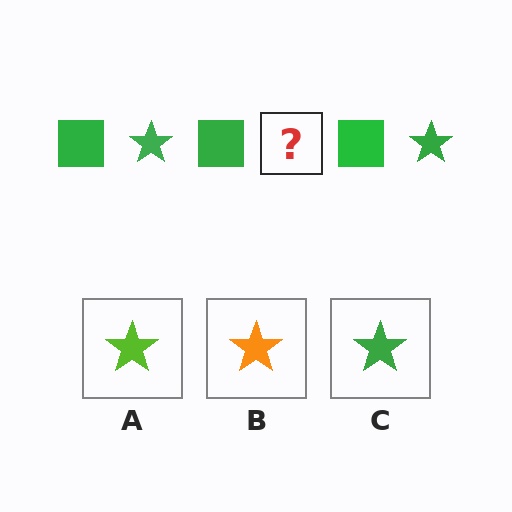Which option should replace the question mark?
Option C.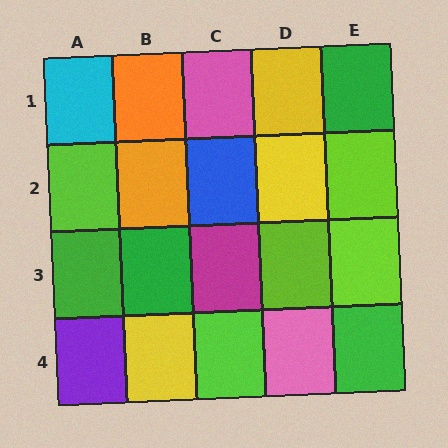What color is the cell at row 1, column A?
Cyan.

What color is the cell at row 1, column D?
Yellow.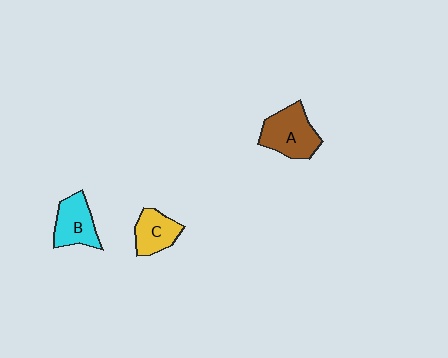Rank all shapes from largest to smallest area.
From largest to smallest: A (brown), B (cyan), C (yellow).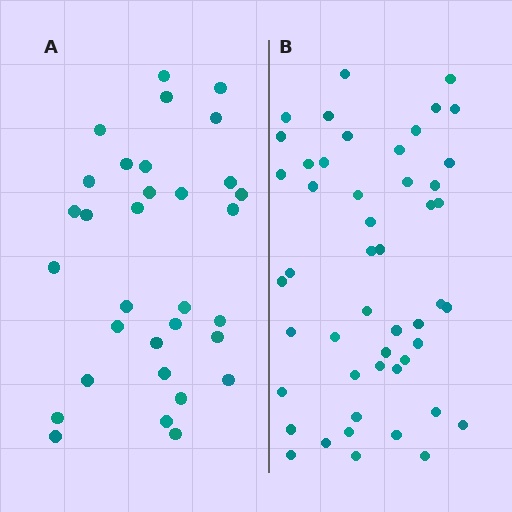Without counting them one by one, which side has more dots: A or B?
Region B (the right region) has more dots.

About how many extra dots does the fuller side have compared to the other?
Region B has approximately 15 more dots than region A.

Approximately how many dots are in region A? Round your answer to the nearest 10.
About 30 dots. (The exact count is 32, which rounds to 30.)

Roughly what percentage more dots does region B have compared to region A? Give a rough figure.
About 55% more.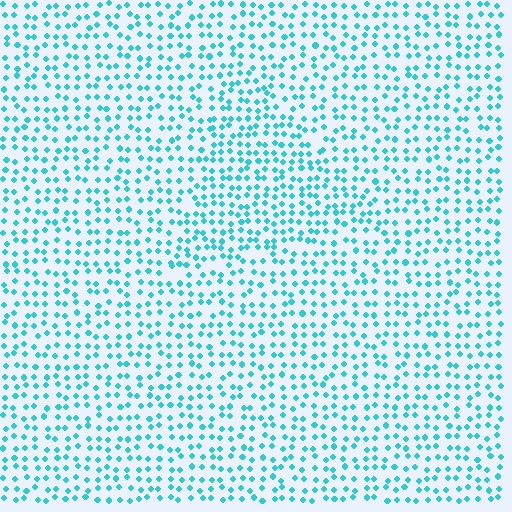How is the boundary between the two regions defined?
The boundary is defined by a change in element density (approximately 1.4x ratio). All elements are the same color, size, and shape.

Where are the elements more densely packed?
The elements are more densely packed inside the triangle boundary.